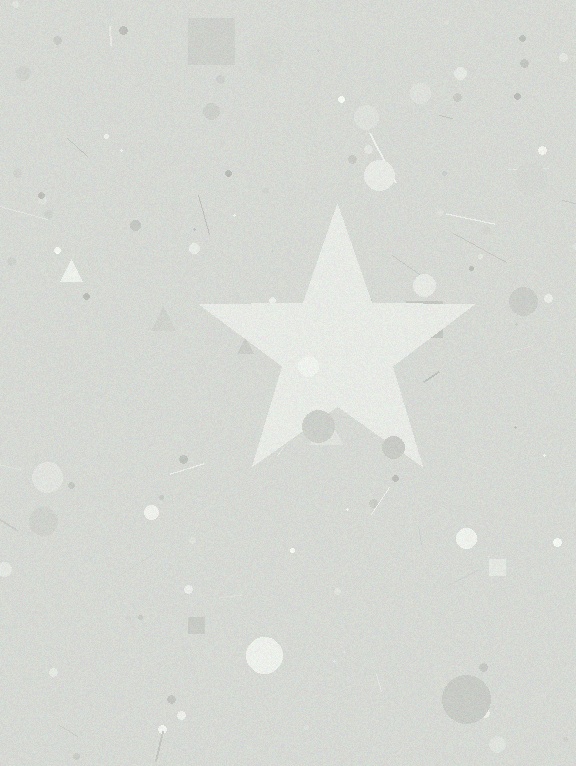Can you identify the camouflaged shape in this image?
The camouflaged shape is a star.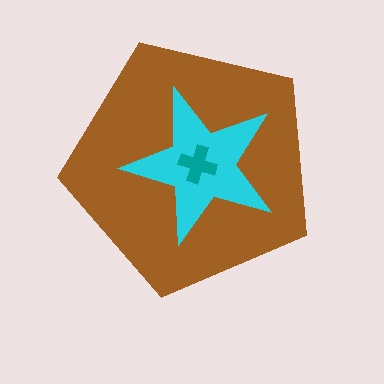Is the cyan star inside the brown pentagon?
Yes.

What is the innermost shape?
The teal cross.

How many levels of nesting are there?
3.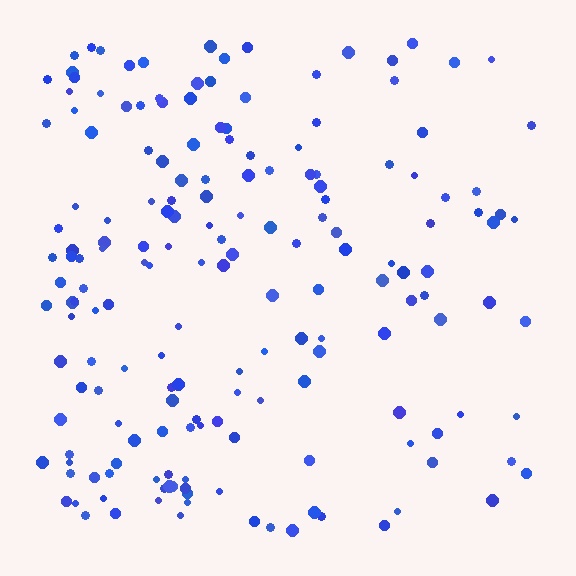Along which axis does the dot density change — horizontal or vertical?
Horizontal.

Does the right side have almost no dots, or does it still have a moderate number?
Still a moderate number, just noticeably fewer than the left.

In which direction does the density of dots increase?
From right to left, with the left side densest.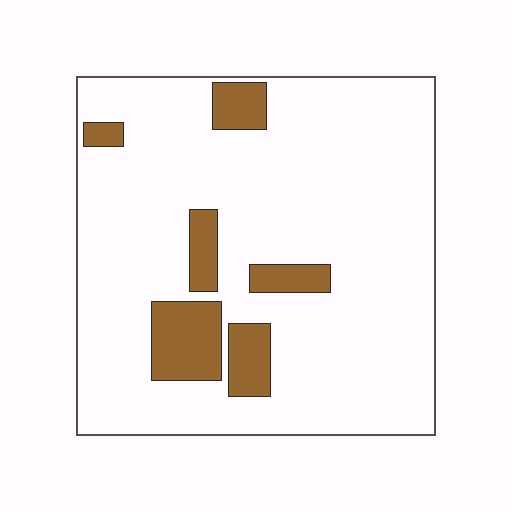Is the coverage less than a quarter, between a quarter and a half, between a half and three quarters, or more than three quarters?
Less than a quarter.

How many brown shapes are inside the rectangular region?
6.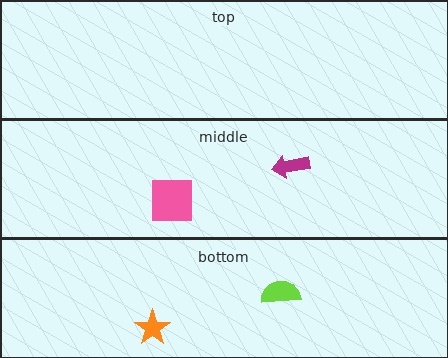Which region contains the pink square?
The middle region.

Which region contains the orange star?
The bottom region.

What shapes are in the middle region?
The magenta arrow, the pink square.